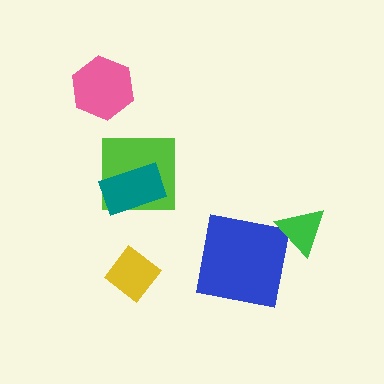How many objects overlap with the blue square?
0 objects overlap with the blue square.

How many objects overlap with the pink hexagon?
0 objects overlap with the pink hexagon.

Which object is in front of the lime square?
The teal rectangle is in front of the lime square.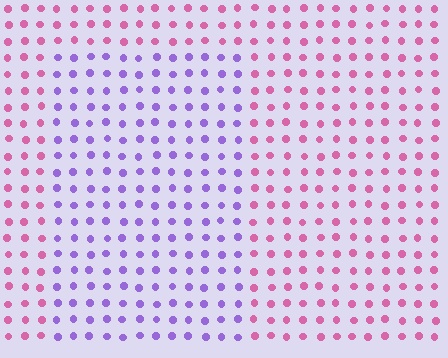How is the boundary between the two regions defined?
The boundary is defined purely by a slight shift in hue (about 59 degrees). Spacing, size, and orientation are identical on both sides.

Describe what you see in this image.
The image is filled with small pink elements in a uniform arrangement. A rectangle-shaped region is visible where the elements are tinted to a slightly different hue, forming a subtle color boundary.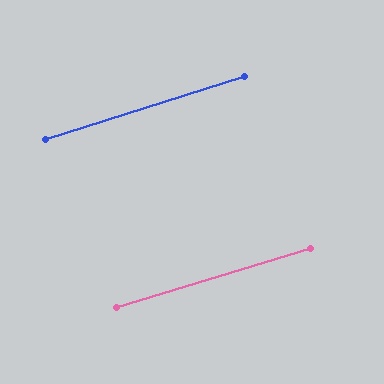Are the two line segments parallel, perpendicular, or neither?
Parallel — their directions differ by only 0.6°.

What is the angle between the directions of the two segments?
Approximately 1 degree.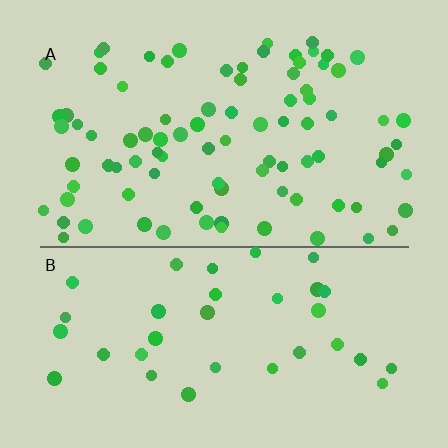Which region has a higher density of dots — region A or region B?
A (the top).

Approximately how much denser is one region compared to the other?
Approximately 2.5× — region A over region B.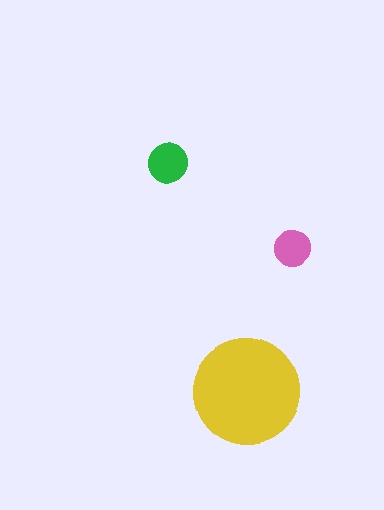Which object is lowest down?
The yellow circle is bottommost.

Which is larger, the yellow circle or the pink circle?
The yellow one.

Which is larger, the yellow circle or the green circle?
The yellow one.